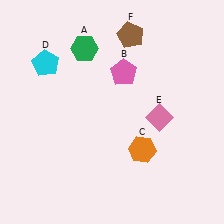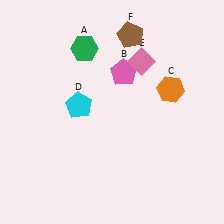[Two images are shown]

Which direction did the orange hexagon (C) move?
The orange hexagon (C) moved up.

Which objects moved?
The objects that moved are: the orange hexagon (C), the cyan pentagon (D), the pink diamond (E).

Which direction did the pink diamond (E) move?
The pink diamond (E) moved up.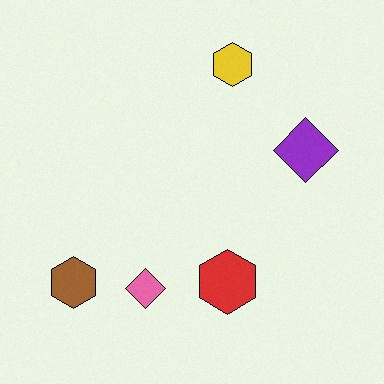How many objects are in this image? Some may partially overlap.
There are 5 objects.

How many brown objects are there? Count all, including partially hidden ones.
There is 1 brown object.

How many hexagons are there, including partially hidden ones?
There are 3 hexagons.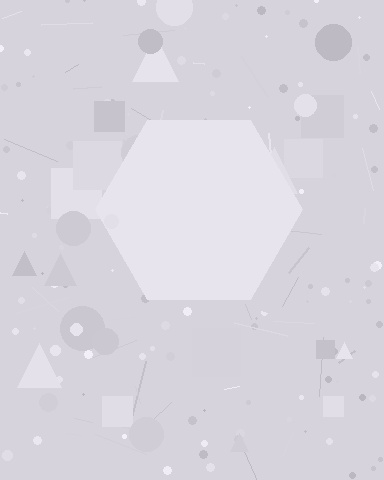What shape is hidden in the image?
A hexagon is hidden in the image.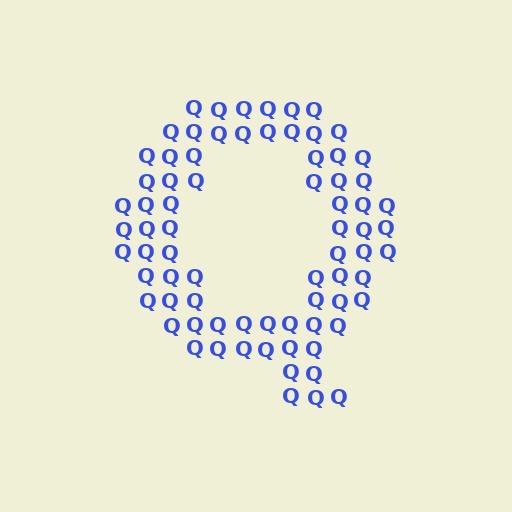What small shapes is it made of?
It is made of small letter Q's.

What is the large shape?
The large shape is the letter Q.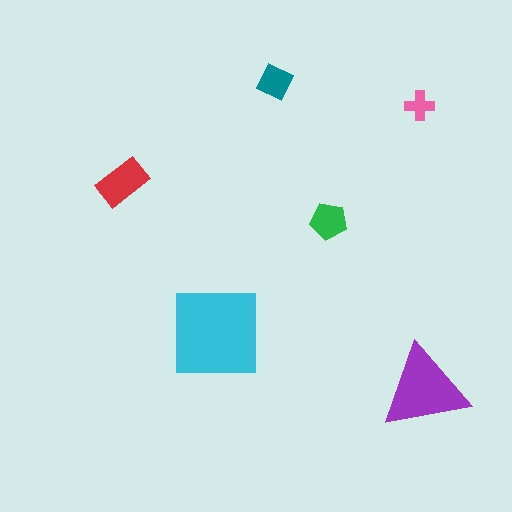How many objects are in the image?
There are 6 objects in the image.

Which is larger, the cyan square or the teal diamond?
The cyan square.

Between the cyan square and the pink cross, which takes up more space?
The cyan square.